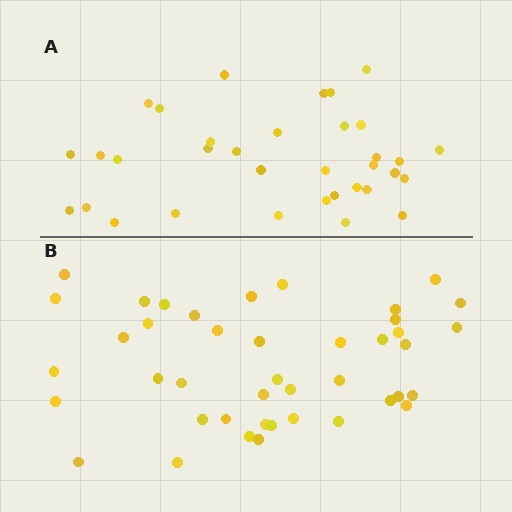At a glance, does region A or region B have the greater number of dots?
Region B (the bottom region) has more dots.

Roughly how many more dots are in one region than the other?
Region B has roughly 8 or so more dots than region A.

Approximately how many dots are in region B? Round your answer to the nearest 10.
About 40 dots. (The exact count is 42, which rounds to 40.)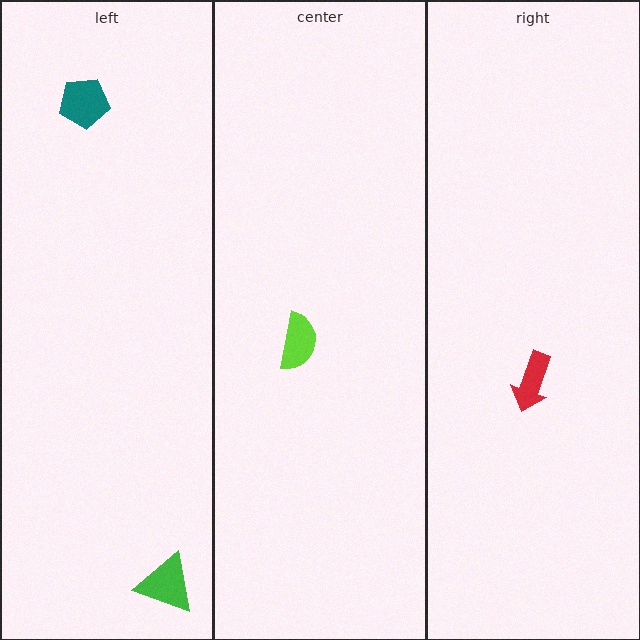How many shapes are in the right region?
1.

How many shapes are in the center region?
1.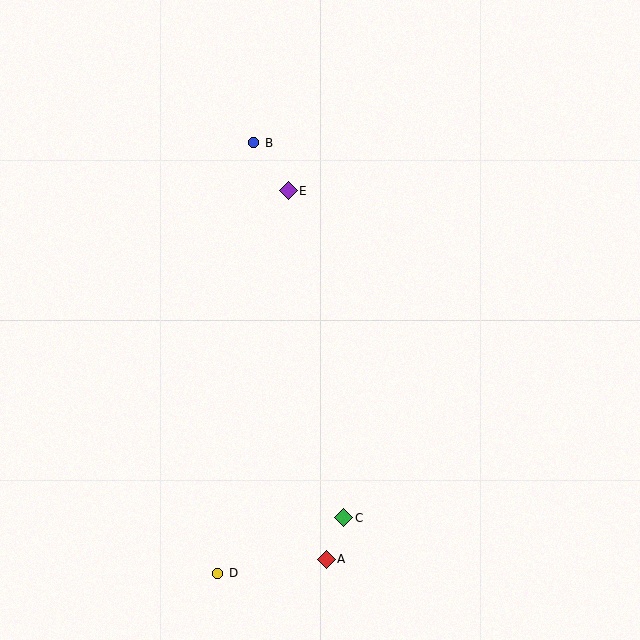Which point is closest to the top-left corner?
Point B is closest to the top-left corner.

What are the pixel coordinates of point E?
Point E is at (288, 191).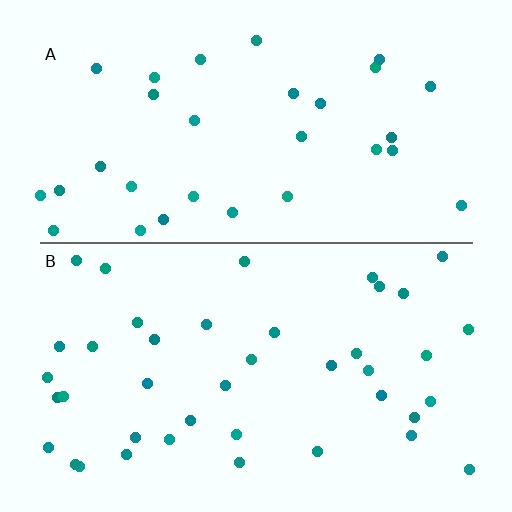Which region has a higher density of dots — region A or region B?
B (the bottom).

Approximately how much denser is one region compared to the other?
Approximately 1.3× — region B over region A.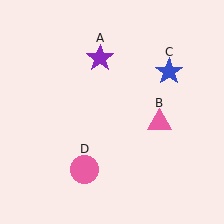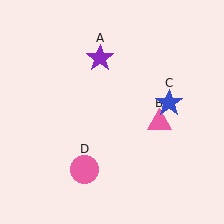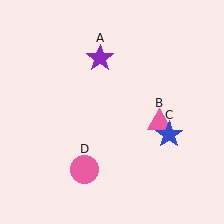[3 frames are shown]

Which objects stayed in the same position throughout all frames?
Purple star (object A) and pink triangle (object B) and pink circle (object D) remained stationary.